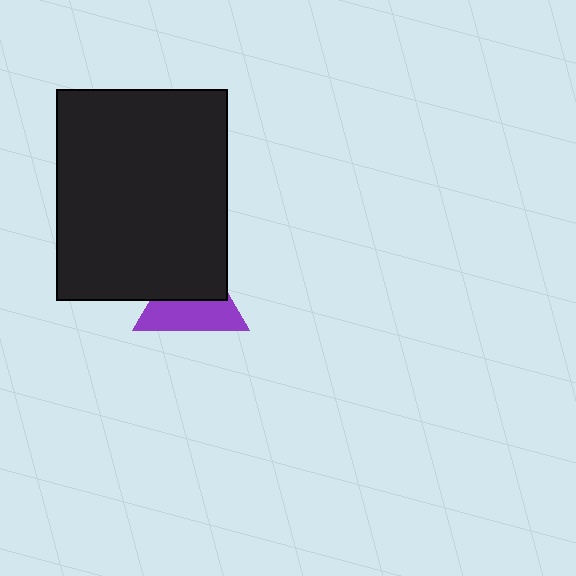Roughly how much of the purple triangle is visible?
About half of it is visible (roughly 51%).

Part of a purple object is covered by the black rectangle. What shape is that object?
It is a triangle.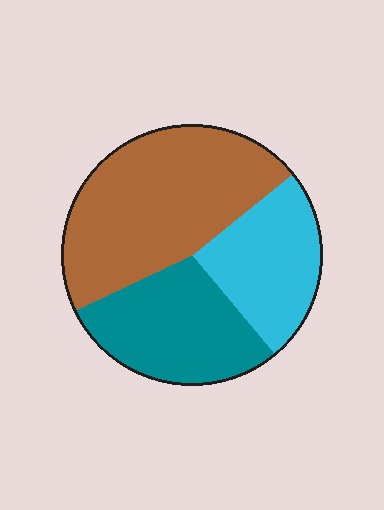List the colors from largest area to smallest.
From largest to smallest: brown, teal, cyan.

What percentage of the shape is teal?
Teal covers roughly 30% of the shape.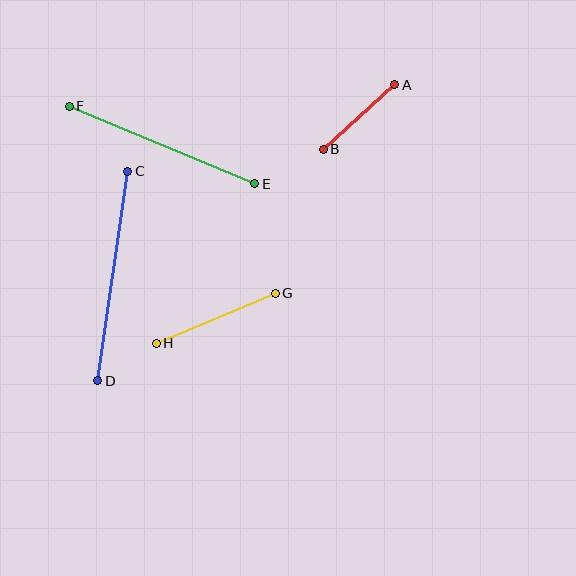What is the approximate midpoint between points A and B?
The midpoint is at approximately (359, 117) pixels.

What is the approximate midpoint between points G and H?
The midpoint is at approximately (216, 318) pixels.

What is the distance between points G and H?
The distance is approximately 129 pixels.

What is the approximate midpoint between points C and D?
The midpoint is at approximately (113, 276) pixels.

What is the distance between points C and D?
The distance is approximately 211 pixels.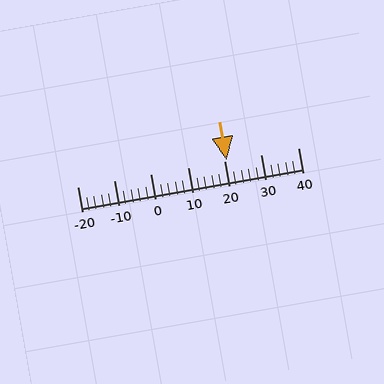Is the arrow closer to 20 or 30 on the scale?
The arrow is closer to 20.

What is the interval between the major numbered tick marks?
The major tick marks are spaced 10 units apart.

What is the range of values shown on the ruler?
The ruler shows values from -20 to 40.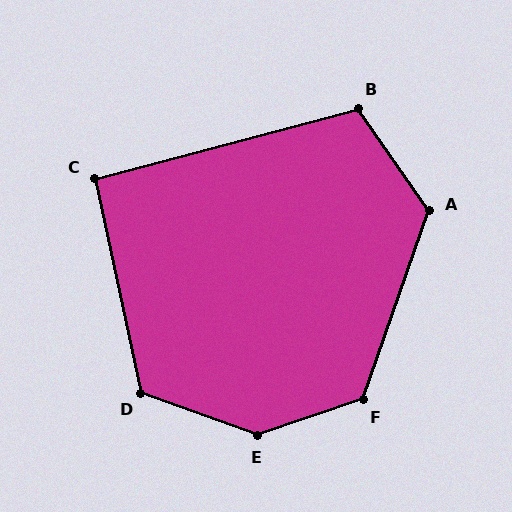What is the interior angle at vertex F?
Approximately 128 degrees (obtuse).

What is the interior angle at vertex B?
Approximately 110 degrees (obtuse).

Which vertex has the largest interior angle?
E, at approximately 142 degrees.